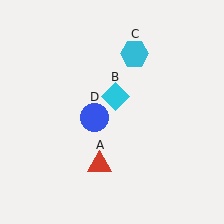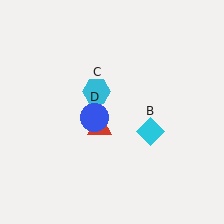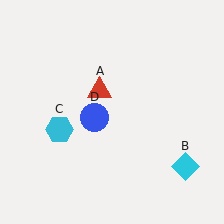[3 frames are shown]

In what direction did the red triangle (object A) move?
The red triangle (object A) moved up.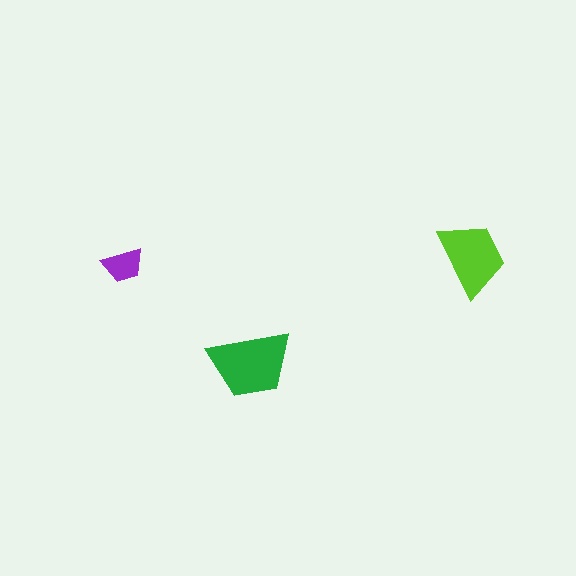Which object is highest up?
The lime trapezoid is topmost.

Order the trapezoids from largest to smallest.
the green one, the lime one, the purple one.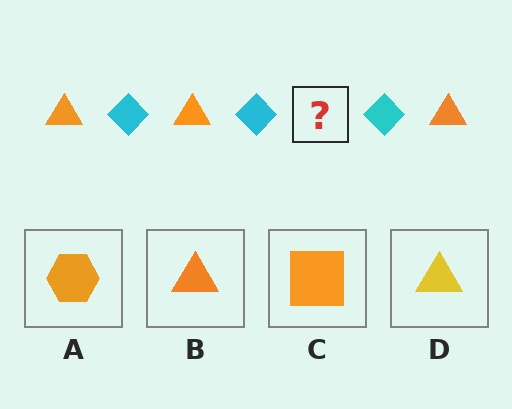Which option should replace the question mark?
Option B.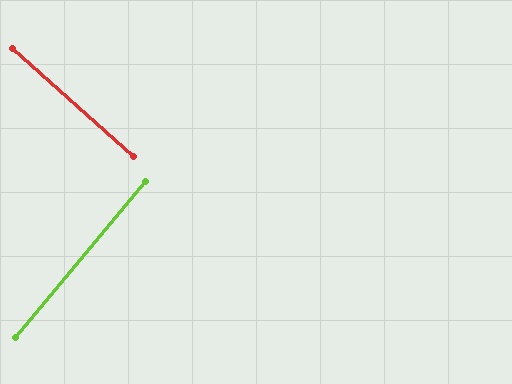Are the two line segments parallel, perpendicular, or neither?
Perpendicular — they meet at approximately 88°.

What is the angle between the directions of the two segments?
Approximately 88 degrees.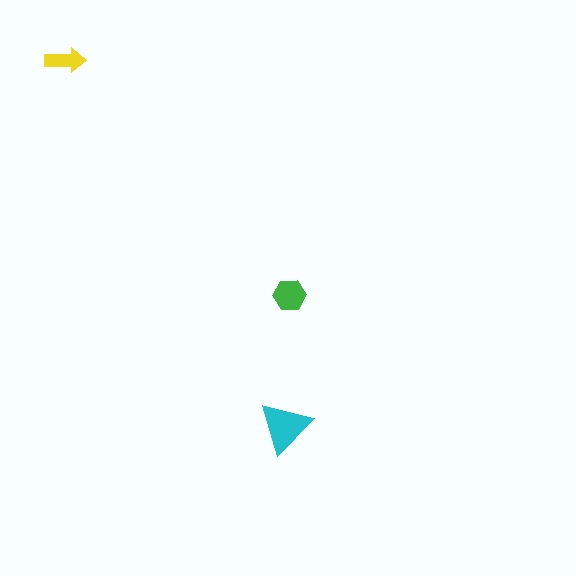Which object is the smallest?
The yellow arrow.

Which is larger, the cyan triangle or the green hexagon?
The cyan triangle.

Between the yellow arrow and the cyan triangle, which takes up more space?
The cyan triangle.